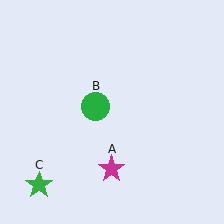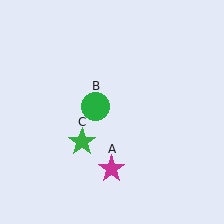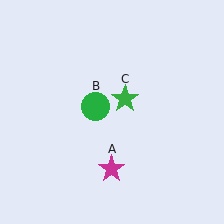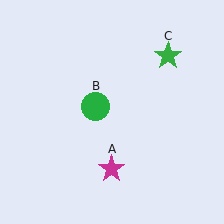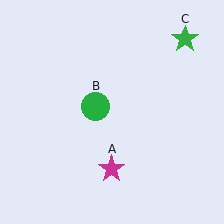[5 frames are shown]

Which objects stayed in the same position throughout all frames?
Magenta star (object A) and green circle (object B) remained stationary.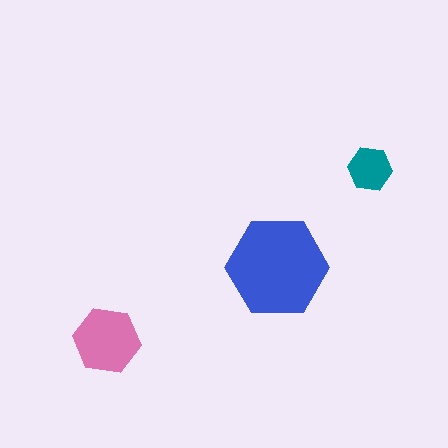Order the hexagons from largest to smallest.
the blue one, the pink one, the teal one.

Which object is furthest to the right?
The teal hexagon is rightmost.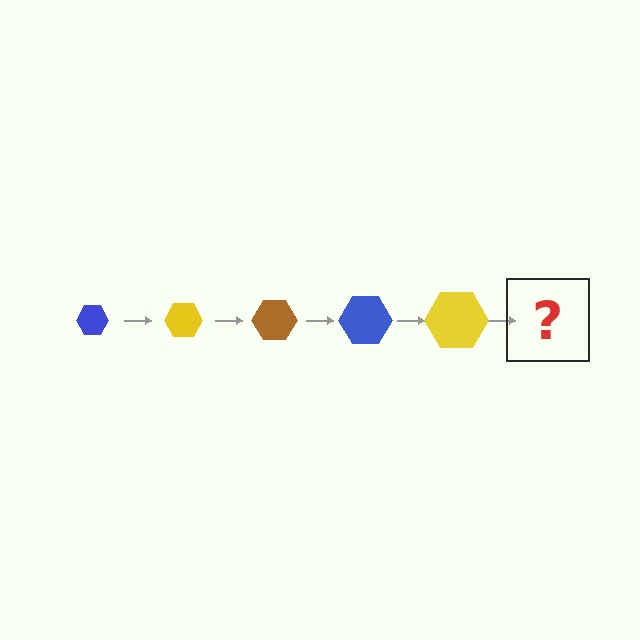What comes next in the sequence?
The next element should be a brown hexagon, larger than the previous one.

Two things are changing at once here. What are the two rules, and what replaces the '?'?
The two rules are that the hexagon grows larger each step and the color cycles through blue, yellow, and brown. The '?' should be a brown hexagon, larger than the previous one.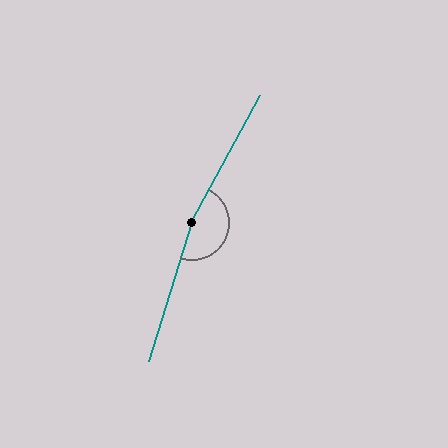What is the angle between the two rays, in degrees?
Approximately 169 degrees.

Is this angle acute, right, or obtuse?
It is obtuse.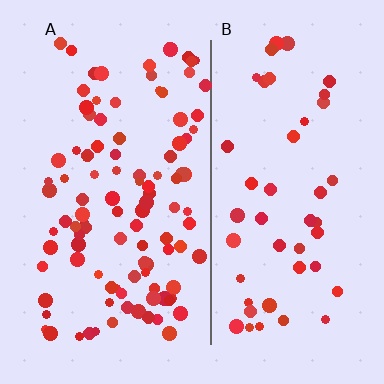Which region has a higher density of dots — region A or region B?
A (the left).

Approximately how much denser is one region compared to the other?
Approximately 2.2× — region A over region B.